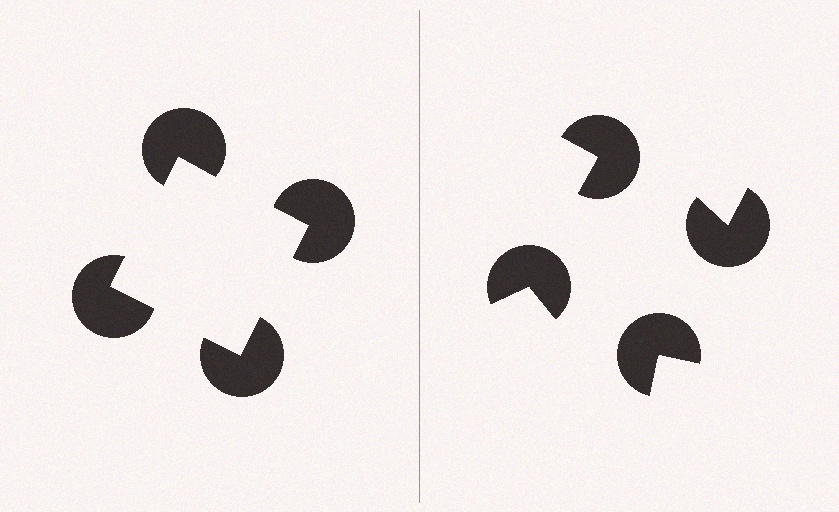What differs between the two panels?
The pac-man discs are positioned identically on both sides; only the wedge orientations differ. On the left they align to a square; on the right they are misaligned.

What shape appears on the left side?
An illusory square.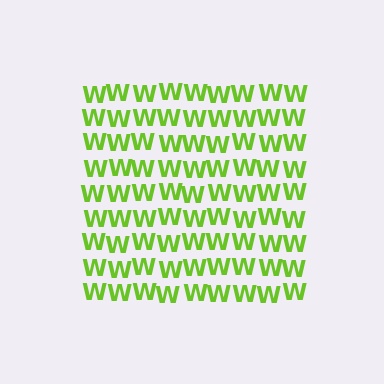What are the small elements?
The small elements are letter W's.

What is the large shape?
The large shape is a square.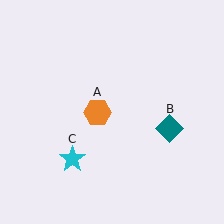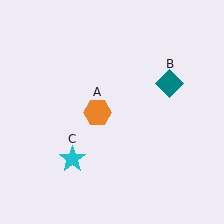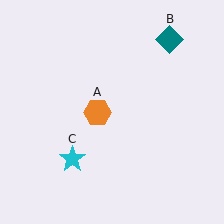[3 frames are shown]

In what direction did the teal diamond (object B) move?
The teal diamond (object B) moved up.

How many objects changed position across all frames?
1 object changed position: teal diamond (object B).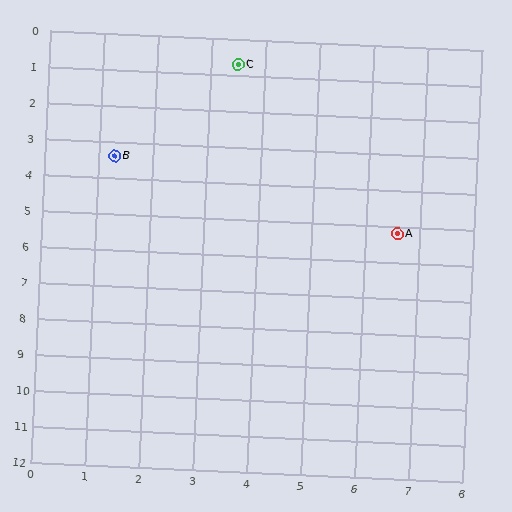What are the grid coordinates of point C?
Point C is at approximately (3.5, 0.7).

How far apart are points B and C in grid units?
Points B and C are about 3.5 grid units apart.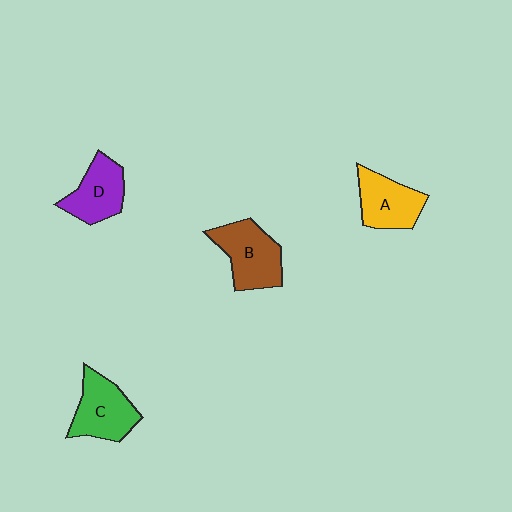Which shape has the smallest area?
Shape D (purple).